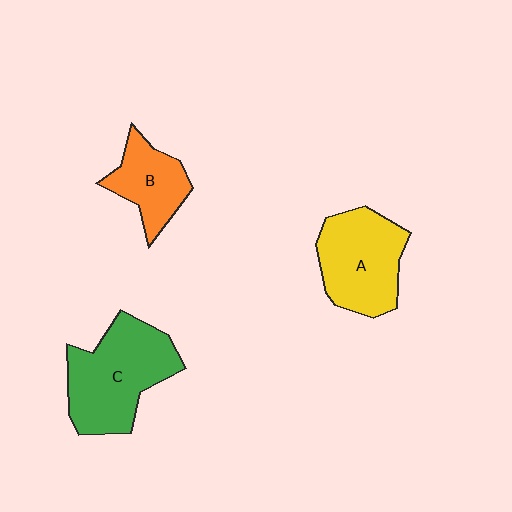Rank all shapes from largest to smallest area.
From largest to smallest: C (green), A (yellow), B (orange).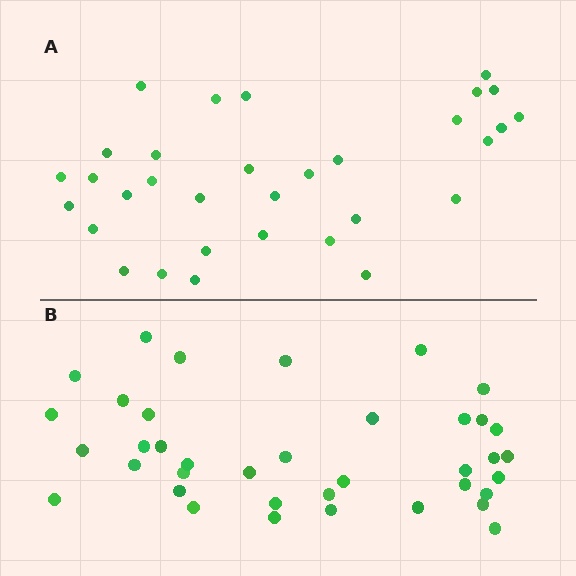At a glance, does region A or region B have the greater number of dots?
Region B (the bottom region) has more dots.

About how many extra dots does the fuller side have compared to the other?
Region B has about 6 more dots than region A.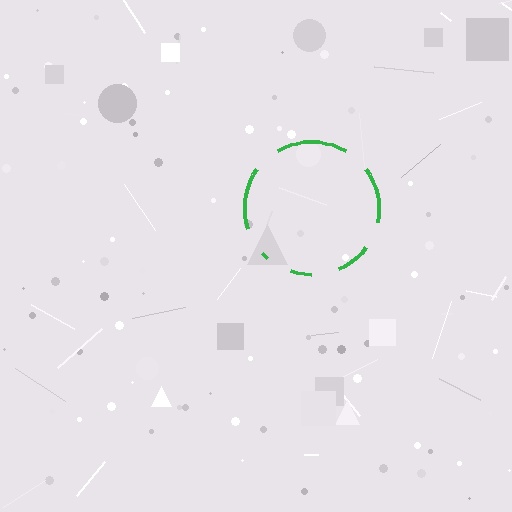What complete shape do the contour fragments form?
The contour fragments form a circle.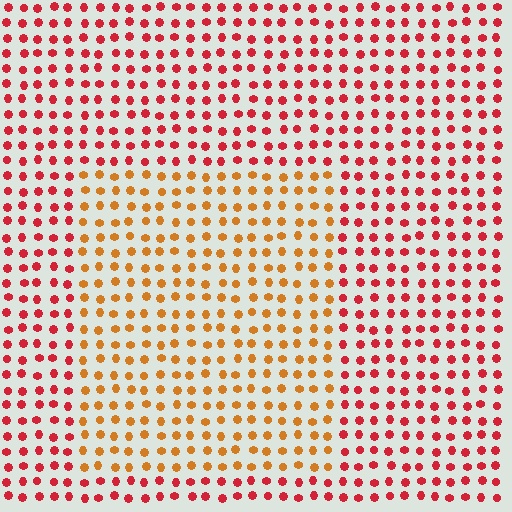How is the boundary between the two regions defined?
The boundary is defined purely by a slight shift in hue (about 38 degrees). Spacing, size, and orientation are identical on both sides.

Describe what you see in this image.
The image is filled with small red elements in a uniform arrangement. A rectangle-shaped region is visible where the elements are tinted to a slightly different hue, forming a subtle color boundary.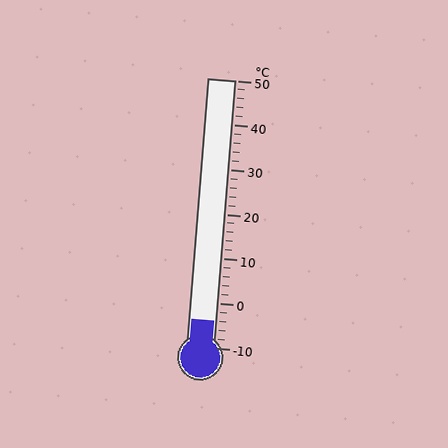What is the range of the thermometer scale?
The thermometer scale ranges from -10°C to 50°C.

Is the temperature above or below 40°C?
The temperature is below 40°C.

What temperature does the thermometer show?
The thermometer shows approximately -4°C.